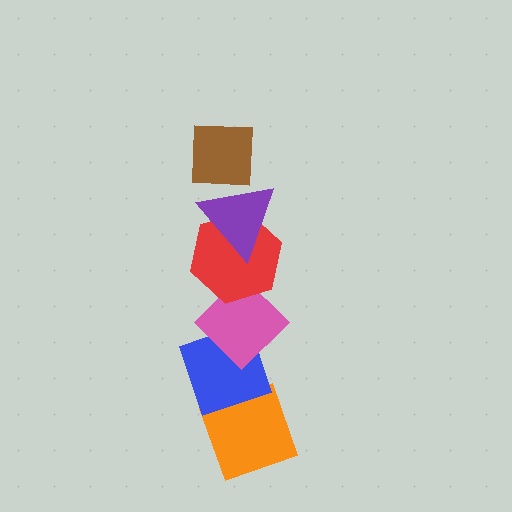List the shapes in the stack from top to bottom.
From top to bottom: the brown square, the purple triangle, the red hexagon, the pink diamond, the blue diamond, the orange diamond.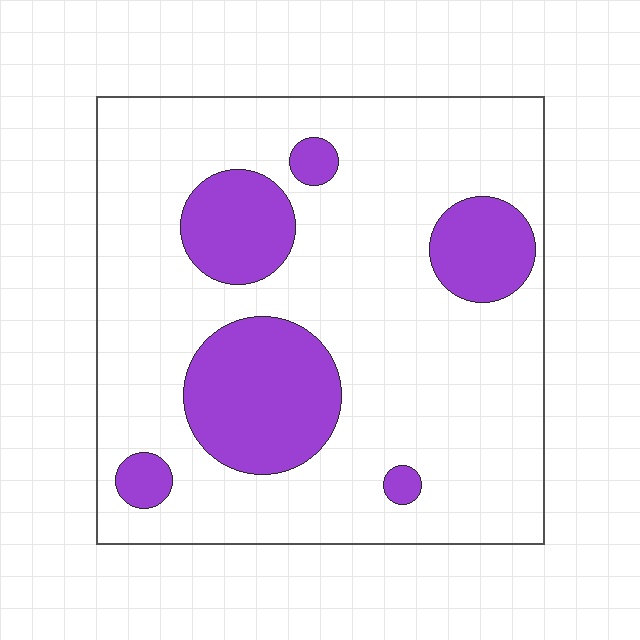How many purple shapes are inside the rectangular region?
6.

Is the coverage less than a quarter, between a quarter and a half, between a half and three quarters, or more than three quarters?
Less than a quarter.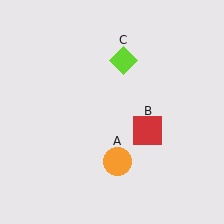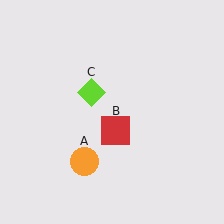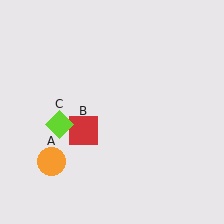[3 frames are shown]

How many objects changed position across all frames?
3 objects changed position: orange circle (object A), red square (object B), lime diamond (object C).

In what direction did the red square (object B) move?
The red square (object B) moved left.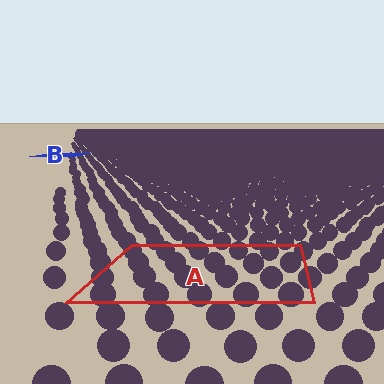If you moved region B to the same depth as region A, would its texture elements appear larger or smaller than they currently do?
They would appear larger. At a closer depth, the same texture elements are projected at a bigger on-screen size.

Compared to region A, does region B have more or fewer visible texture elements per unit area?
Region B has more texture elements per unit area — they are packed more densely because it is farther away.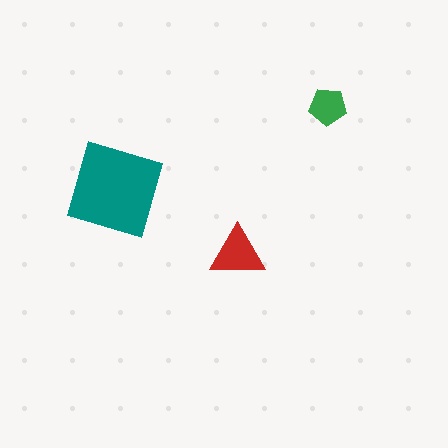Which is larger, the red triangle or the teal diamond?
The teal diamond.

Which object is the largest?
The teal diamond.